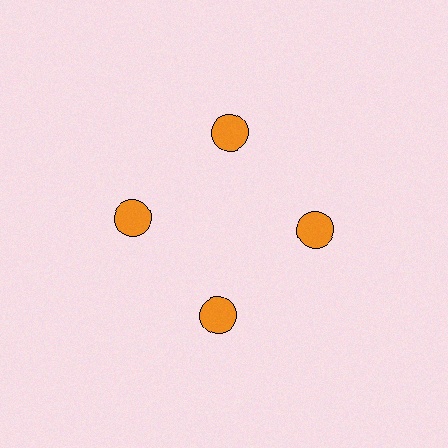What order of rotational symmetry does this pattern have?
This pattern has 4-fold rotational symmetry.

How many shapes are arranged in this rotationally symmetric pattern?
There are 4 shapes, arranged in 4 groups of 1.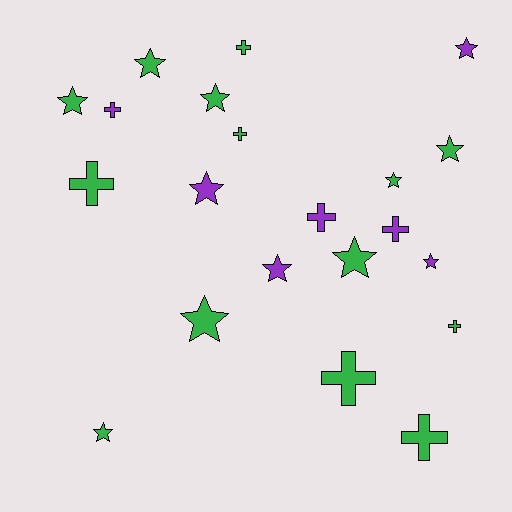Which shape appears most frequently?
Star, with 12 objects.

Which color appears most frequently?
Green, with 14 objects.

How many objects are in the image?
There are 21 objects.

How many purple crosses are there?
There are 3 purple crosses.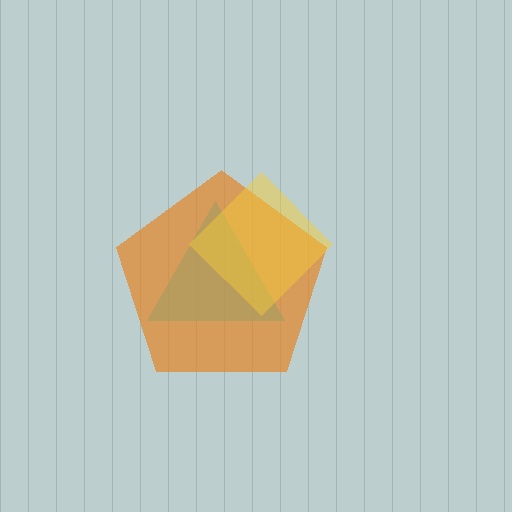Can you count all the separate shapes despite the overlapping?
Yes, there are 3 separate shapes.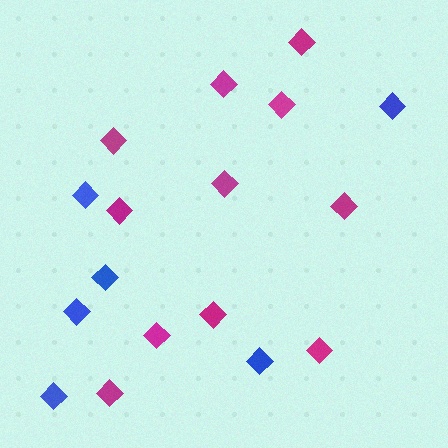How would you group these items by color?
There are 2 groups: one group of magenta diamonds (11) and one group of blue diamonds (6).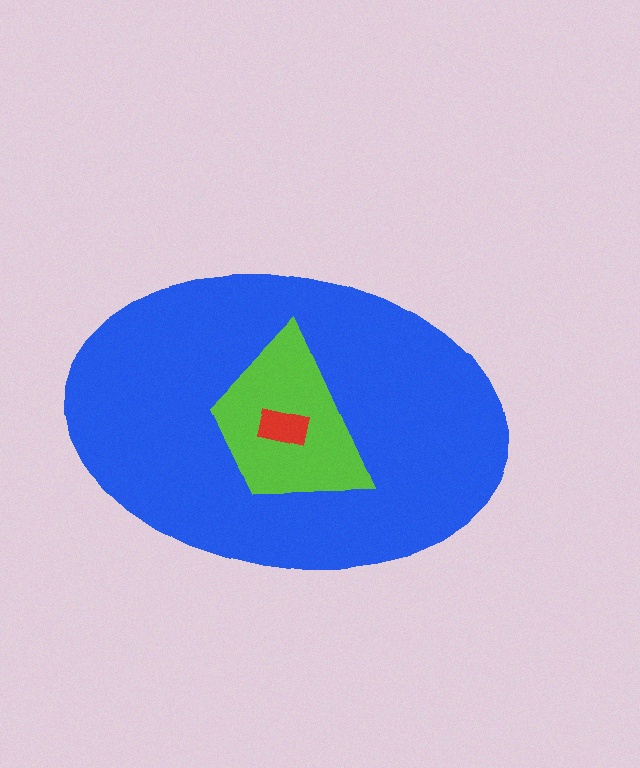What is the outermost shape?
The blue ellipse.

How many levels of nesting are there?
3.